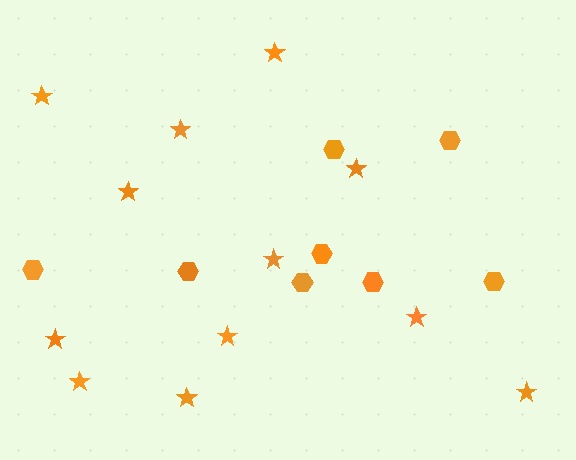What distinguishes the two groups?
There are 2 groups: one group of stars (12) and one group of hexagons (8).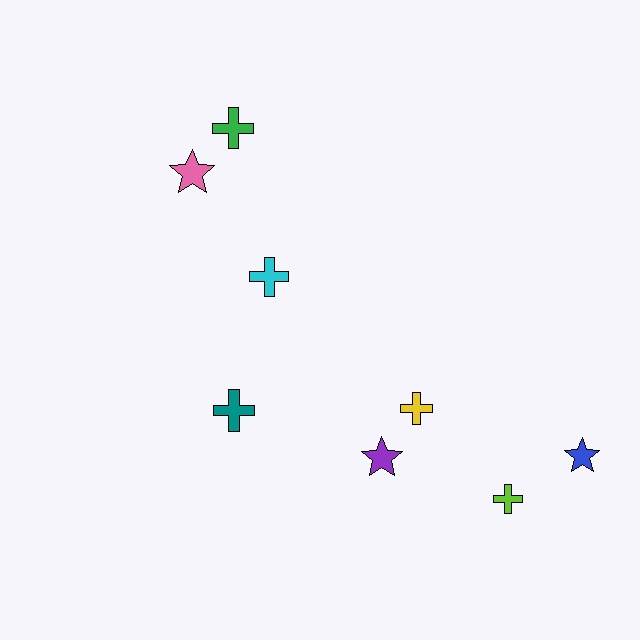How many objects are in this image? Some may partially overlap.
There are 8 objects.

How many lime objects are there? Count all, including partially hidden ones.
There is 1 lime object.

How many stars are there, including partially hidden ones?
There are 3 stars.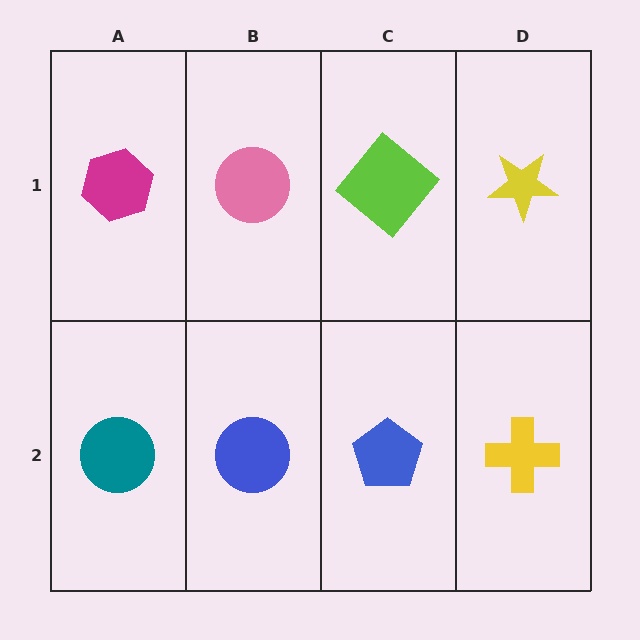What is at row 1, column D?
A yellow star.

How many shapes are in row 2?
4 shapes.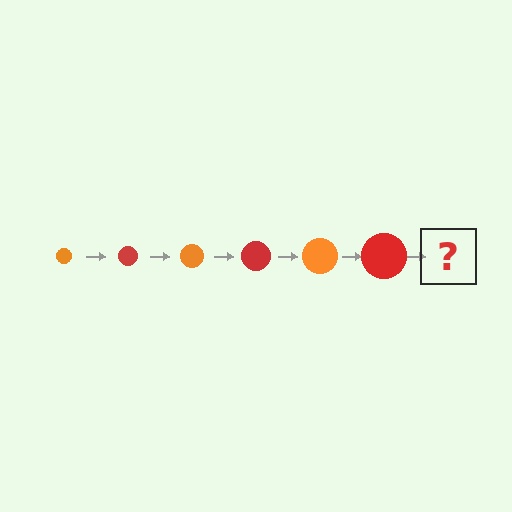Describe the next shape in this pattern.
It should be an orange circle, larger than the previous one.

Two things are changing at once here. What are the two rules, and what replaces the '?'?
The two rules are that the circle grows larger each step and the color cycles through orange and red. The '?' should be an orange circle, larger than the previous one.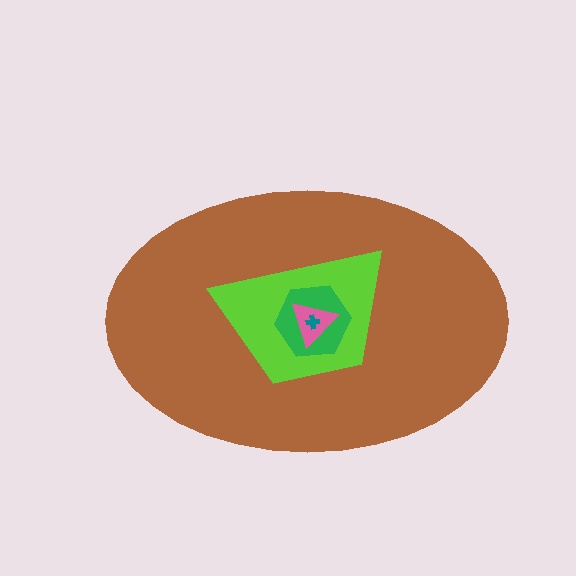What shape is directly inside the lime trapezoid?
The green hexagon.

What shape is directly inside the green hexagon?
The pink triangle.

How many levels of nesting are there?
5.